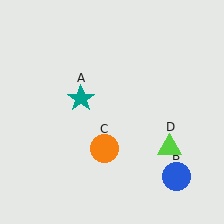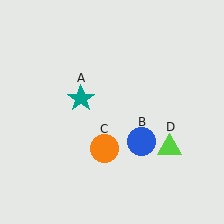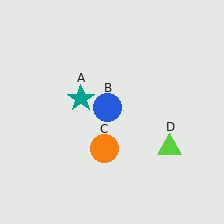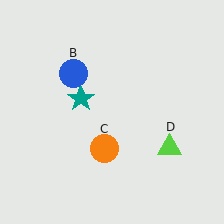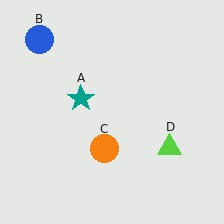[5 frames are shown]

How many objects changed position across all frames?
1 object changed position: blue circle (object B).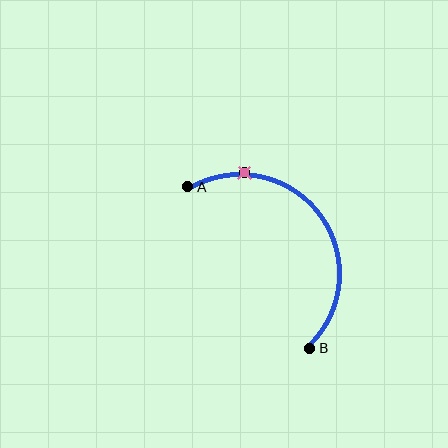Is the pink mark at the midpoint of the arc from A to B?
No. The pink mark lies on the arc but is closer to endpoint A. The arc midpoint would be at the point on the curve equidistant along the arc from both A and B.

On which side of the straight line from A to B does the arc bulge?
The arc bulges above and to the right of the straight line connecting A and B.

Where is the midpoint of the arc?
The arc midpoint is the point on the curve farthest from the straight line joining A and B. It sits above and to the right of that line.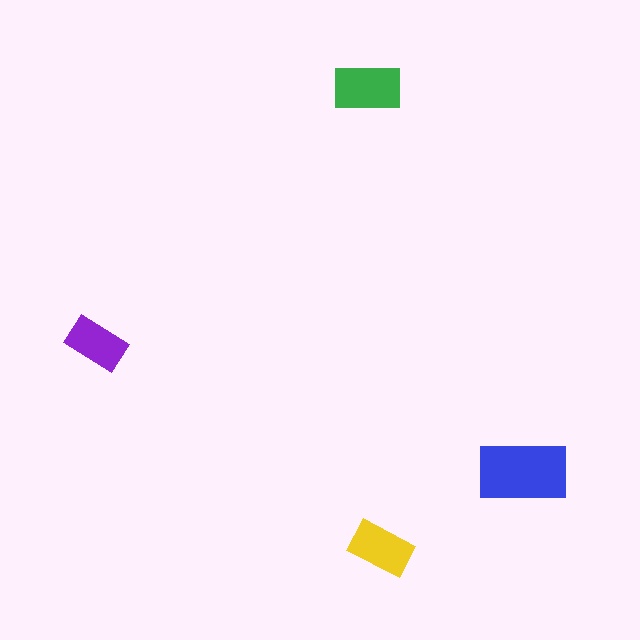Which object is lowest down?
The yellow rectangle is bottommost.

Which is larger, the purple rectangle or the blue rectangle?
The blue one.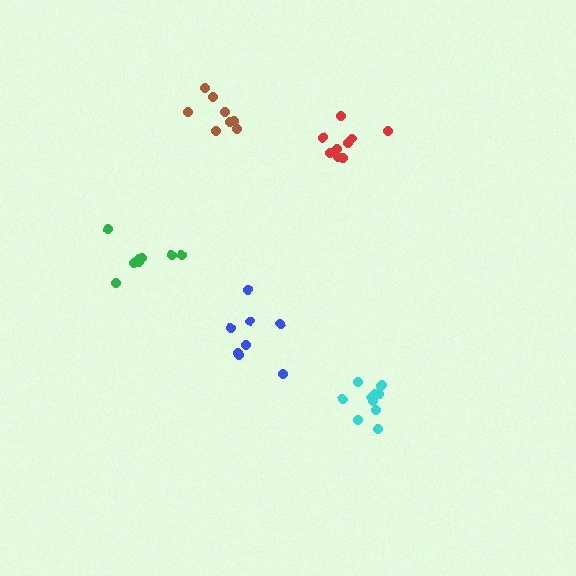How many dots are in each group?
Group 1: 8 dots, Group 2: 8 dots, Group 3: 9 dots, Group 4: 11 dots, Group 5: 8 dots (44 total).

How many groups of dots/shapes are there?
There are 5 groups.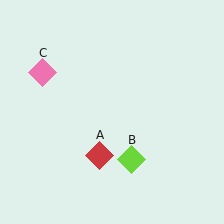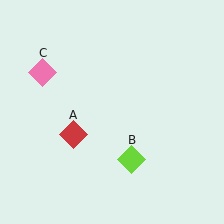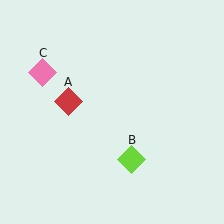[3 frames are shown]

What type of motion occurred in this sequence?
The red diamond (object A) rotated clockwise around the center of the scene.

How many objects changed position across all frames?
1 object changed position: red diamond (object A).